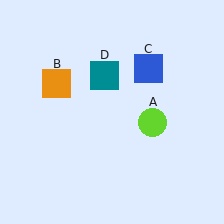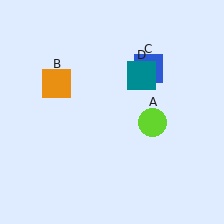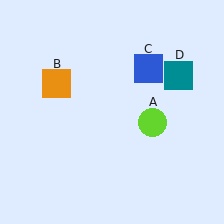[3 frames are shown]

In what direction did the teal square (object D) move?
The teal square (object D) moved right.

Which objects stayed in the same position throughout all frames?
Lime circle (object A) and orange square (object B) and blue square (object C) remained stationary.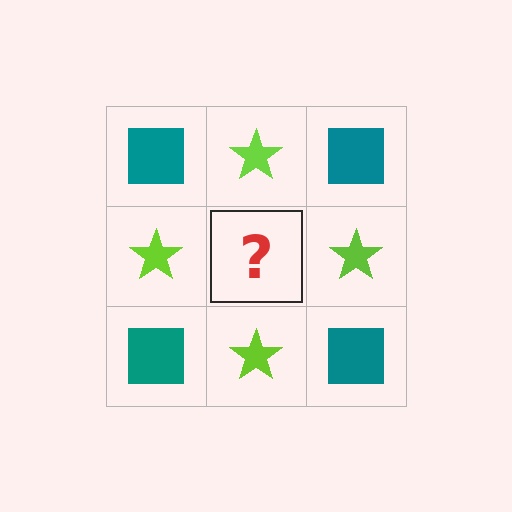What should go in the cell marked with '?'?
The missing cell should contain a teal square.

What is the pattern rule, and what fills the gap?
The rule is that it alternates teal square and lime star in a checkerboard pattern. The gap should be filled with a teal square.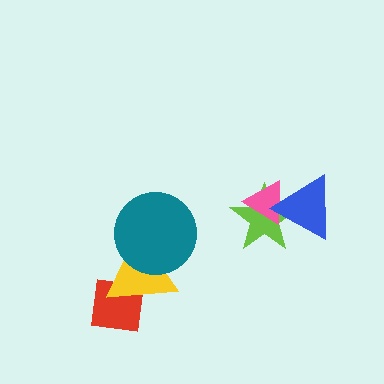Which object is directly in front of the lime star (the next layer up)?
The pink triangle is directly in front of the lime star.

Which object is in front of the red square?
The yellow triangle is in front of the red square.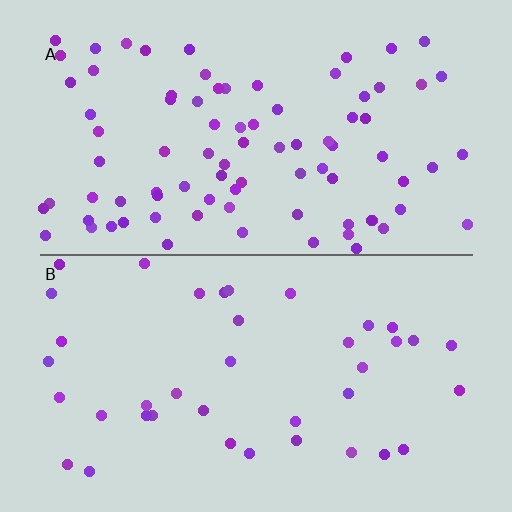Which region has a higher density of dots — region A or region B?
A (the top).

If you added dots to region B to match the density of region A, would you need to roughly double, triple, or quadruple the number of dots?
Approximately double.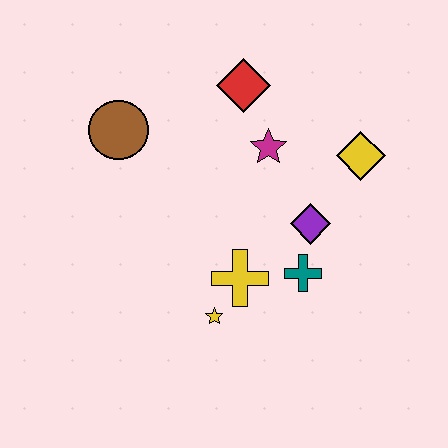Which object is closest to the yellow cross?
The yellow star is closest to the yellow cross.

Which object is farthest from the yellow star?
The red diamond is farthest from the yellow star.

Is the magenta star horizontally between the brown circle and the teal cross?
Yes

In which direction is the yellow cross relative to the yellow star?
The yellow cross is above the yellow star.